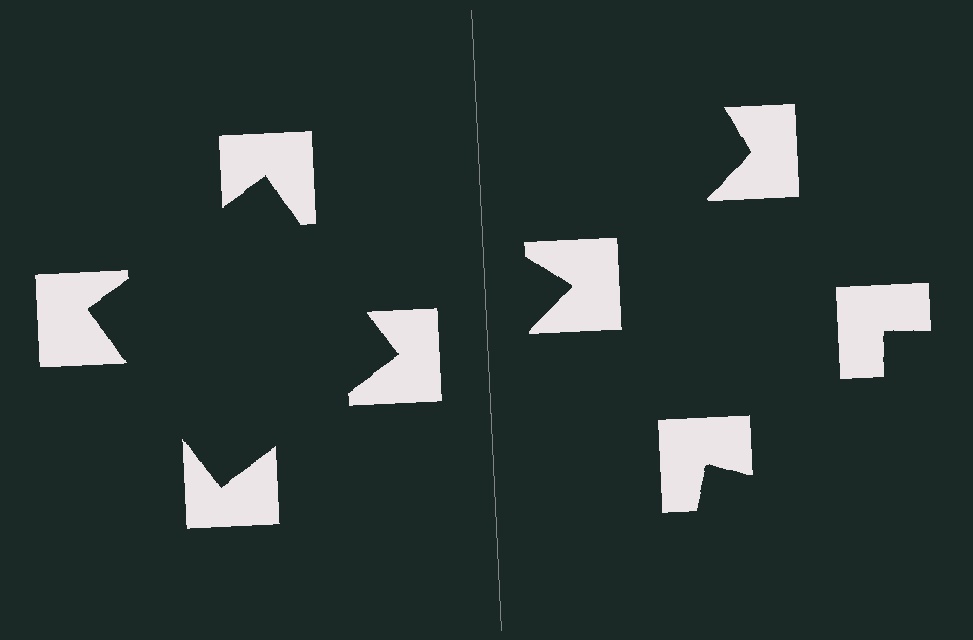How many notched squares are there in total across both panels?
8 — 4 on each side.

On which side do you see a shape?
An illusory square appears on the left side. On the right side the wedge cuts are rotated, so no coherent shape forms.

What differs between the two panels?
The notched squares are positioned identically on both sides; only the wedge orientations differ. On the left they align to a square; on the right they are misaligned.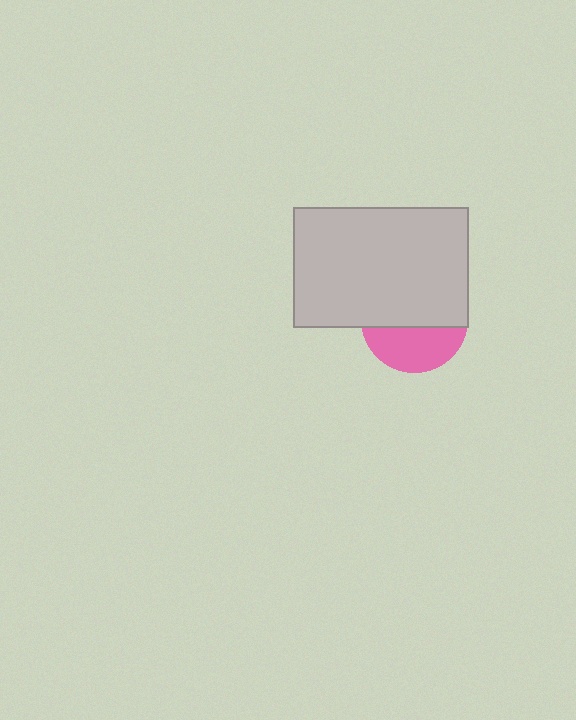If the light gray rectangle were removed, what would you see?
You would see the complete pink circle.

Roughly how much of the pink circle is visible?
A small part of it is visible (roughly 41%).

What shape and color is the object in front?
The object in front is a light gray rectangle.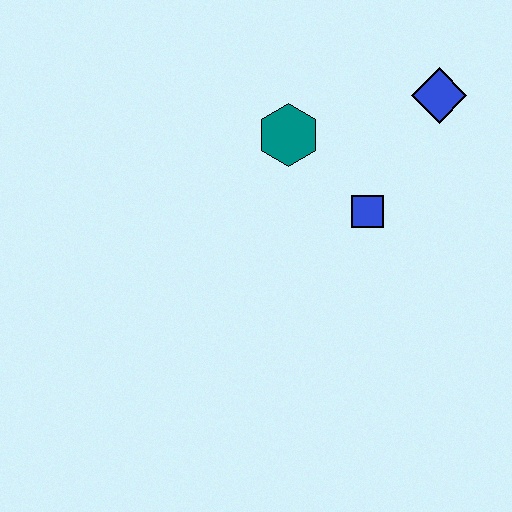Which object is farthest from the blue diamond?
The teal hexagon is farthest from the blue diamond.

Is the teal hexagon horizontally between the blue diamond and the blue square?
No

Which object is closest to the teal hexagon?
The blue square is closest to the teal hexagon.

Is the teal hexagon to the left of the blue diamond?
Yes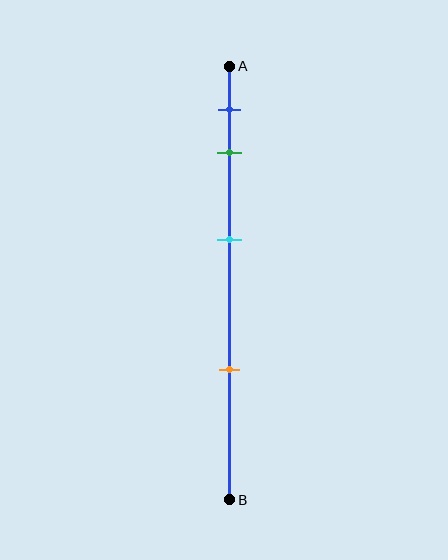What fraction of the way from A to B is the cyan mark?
The cyan mark is approximately 40% (0.4) of the way from A to B.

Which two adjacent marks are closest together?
The blue and green marks are the closest adjacent pair.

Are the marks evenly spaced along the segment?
No, the marks are not evenly spaced.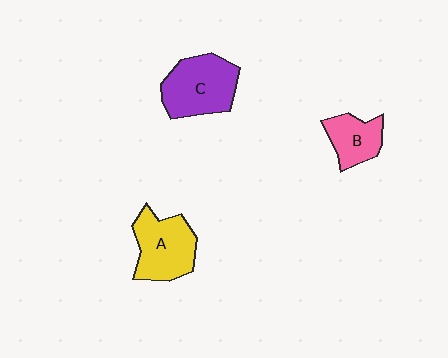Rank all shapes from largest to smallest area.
From largest to smallest: C (purple), A (yellow), B (pink).